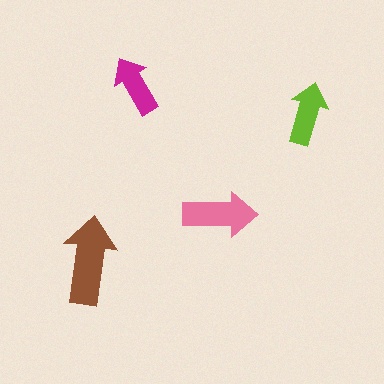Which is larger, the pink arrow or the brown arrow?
The brown one.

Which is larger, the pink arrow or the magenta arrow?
The pink one.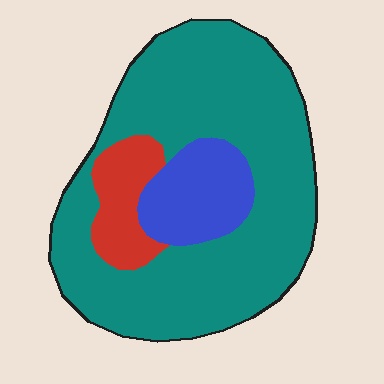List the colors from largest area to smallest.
From largest to smallest: teal, blue, red.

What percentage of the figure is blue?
Blue takes up about one eighth (1/8) of the figure.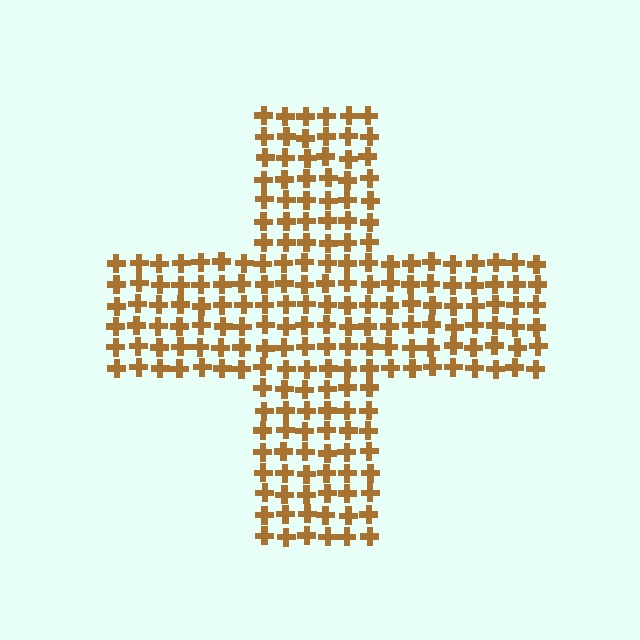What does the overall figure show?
The overall figure shows a cross.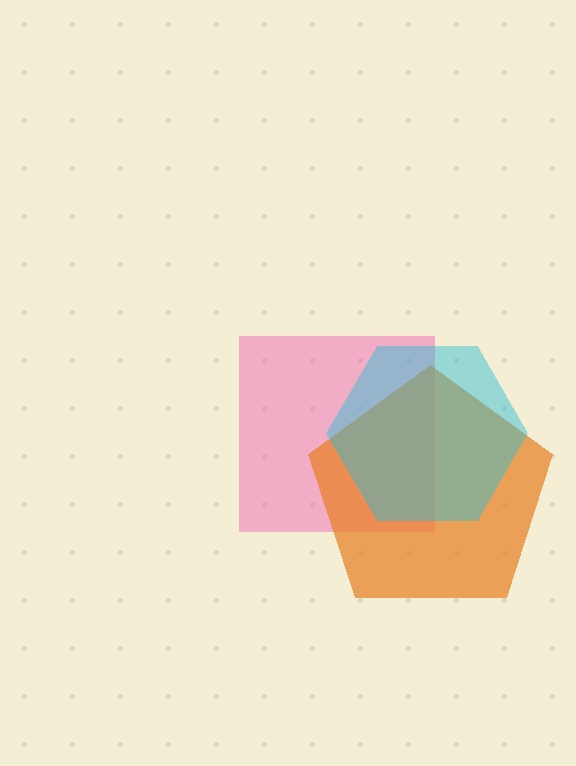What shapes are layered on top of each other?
The layered shapes are: a pink square, an orange pentagon, a cyan hexagon.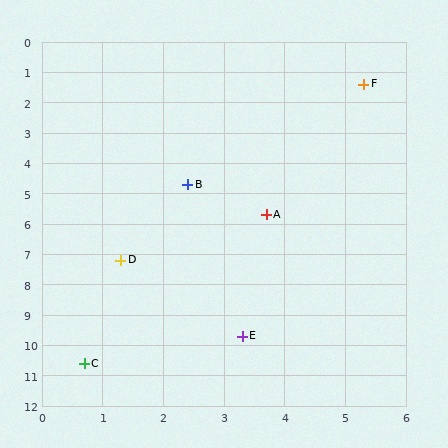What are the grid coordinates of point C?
Point C is at approximately (0.7, 10.6).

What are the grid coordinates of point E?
Point E is at approximately (3.3, 9.7).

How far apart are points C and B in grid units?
Points C and B are about 6.1 grid units apart.